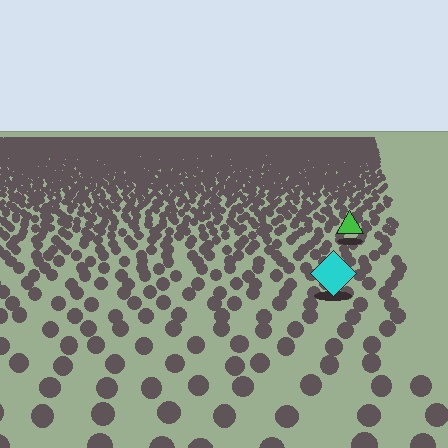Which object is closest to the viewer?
The cyan diamond is closest. The texture marks near it are larger and more spread out.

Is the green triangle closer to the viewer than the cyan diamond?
No. The cyan diamond is closer — you can tell from the texture gradient: the ground texture is coarser near it.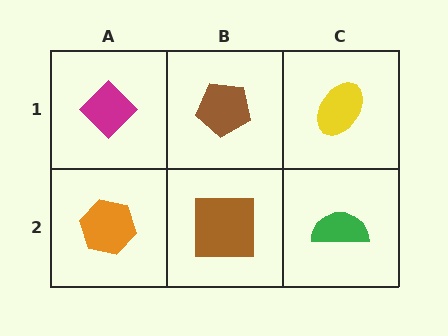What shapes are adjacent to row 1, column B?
A brown square (row 2, column B), a magenta diamond (row 1, column A), a yellow ellipse (row 1, column C).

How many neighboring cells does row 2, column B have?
3.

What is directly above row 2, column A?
A magenta diamond.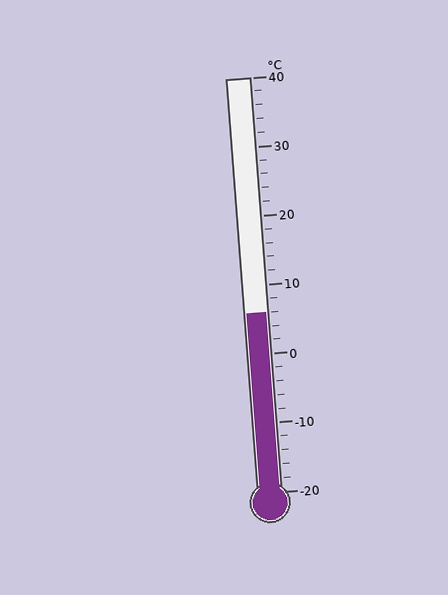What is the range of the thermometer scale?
The thermometer scale ranges from -20°C to 40°C.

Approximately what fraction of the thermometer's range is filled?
The thermometer is filled to approximately 45% of its range.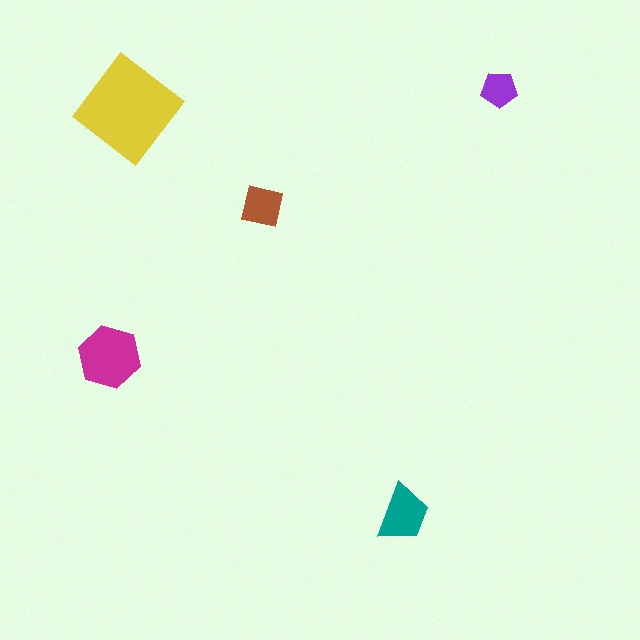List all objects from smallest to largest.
The purple pentagon, the brown square, the teal trapezoid, the magenta hexagon, the yellow diamond.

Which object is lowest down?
The teal trapezoid is bottommost.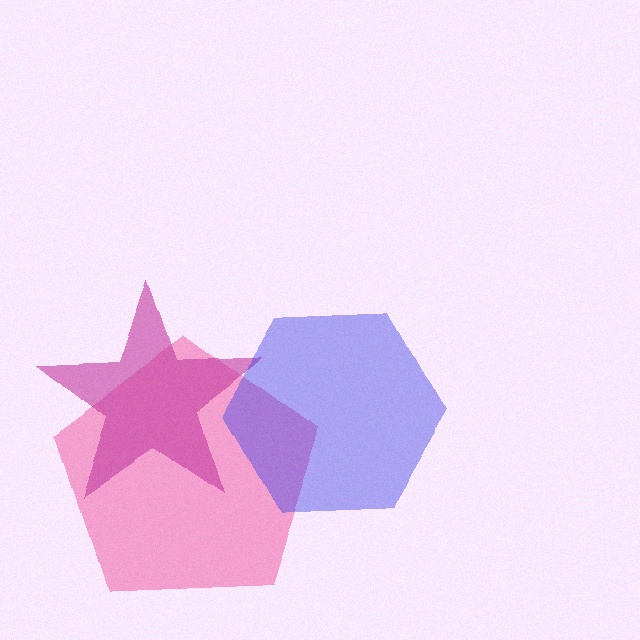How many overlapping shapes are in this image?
There are 3 overlapping shapes in the image.